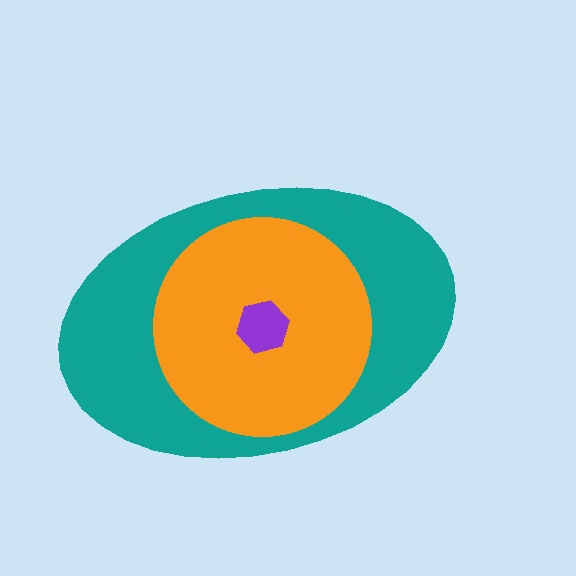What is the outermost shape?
The teal ellipse.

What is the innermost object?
The purple hexagon.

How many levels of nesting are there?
3.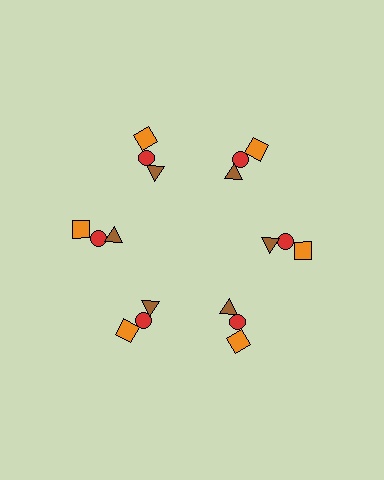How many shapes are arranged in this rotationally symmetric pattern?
There are 18 shapes, arranged in 6 groups of 3.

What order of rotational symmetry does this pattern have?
This pattern has 6-fold rotational symmetry.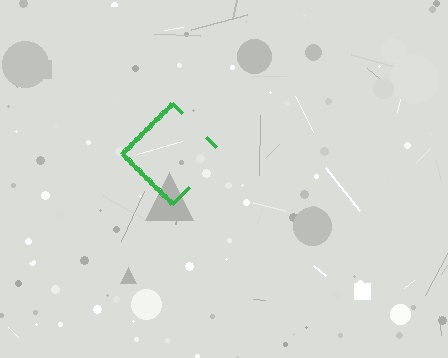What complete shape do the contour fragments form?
The contour fragments form a diamond.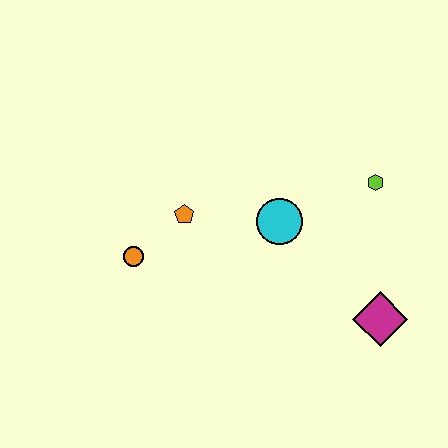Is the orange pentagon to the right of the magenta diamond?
No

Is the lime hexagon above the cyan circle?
Yes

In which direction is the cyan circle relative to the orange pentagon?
The cyan circle is to the right of the orange pentagon.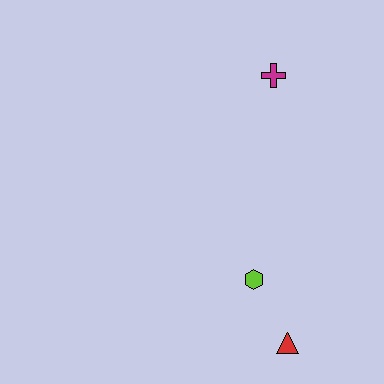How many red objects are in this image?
There is 1 red object.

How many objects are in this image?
There are 3 objects.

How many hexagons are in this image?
There is 1 hexagon.